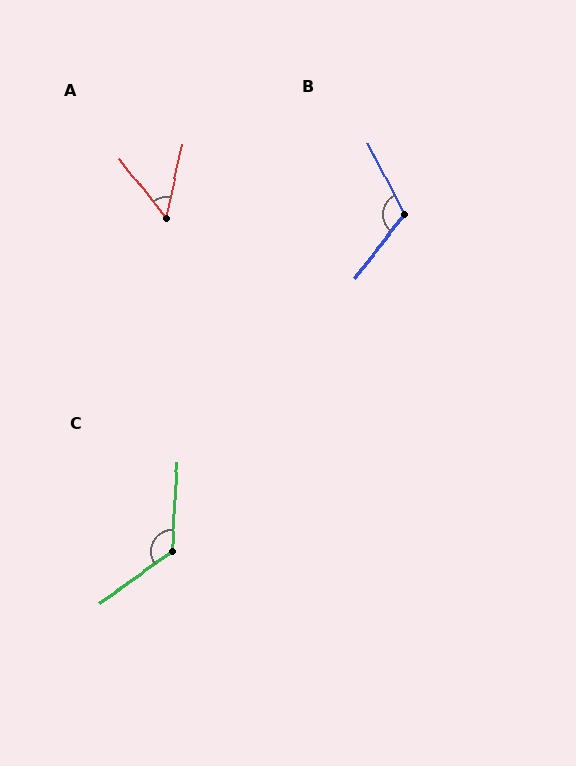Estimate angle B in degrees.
Approximately 115 degrees.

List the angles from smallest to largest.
A (50°), B (115°), C (129°).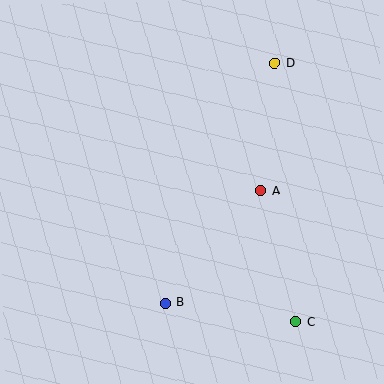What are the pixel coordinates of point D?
Point D is at (275, 63).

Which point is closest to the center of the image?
Point A at (261, 191) is closest to the center.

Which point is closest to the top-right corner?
Point D is closest to the top-right corner.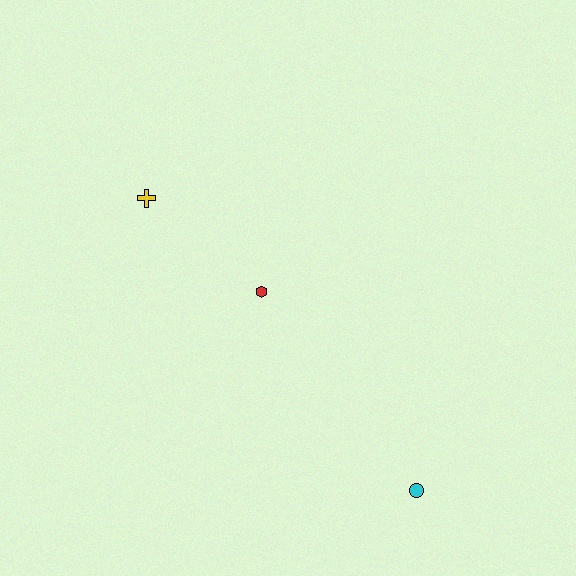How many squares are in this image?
There are no squares.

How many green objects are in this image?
There are no green objects.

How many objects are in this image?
There are 3 objects.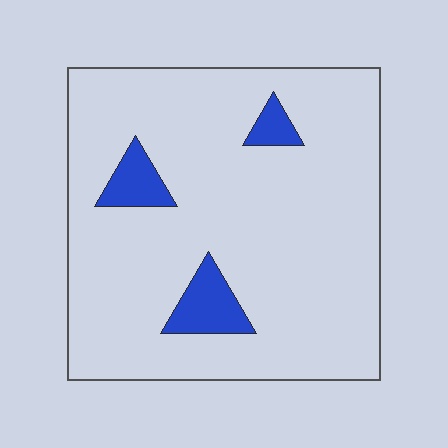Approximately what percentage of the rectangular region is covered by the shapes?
Approximately 10%.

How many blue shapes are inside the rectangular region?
3.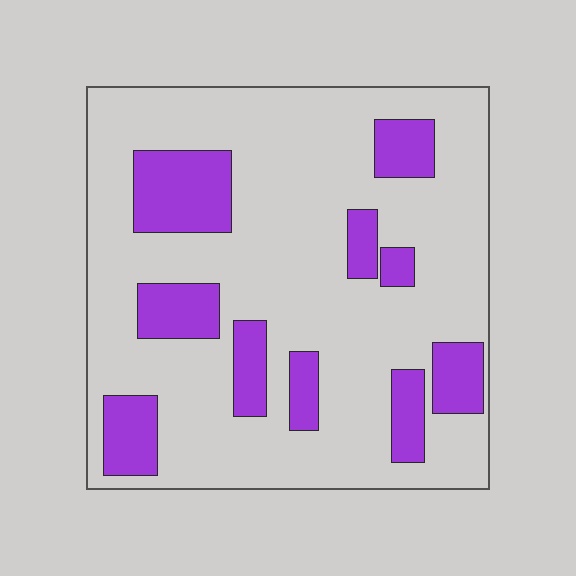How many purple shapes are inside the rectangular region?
10.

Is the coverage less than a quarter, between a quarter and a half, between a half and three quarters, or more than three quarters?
Less than a quarter.